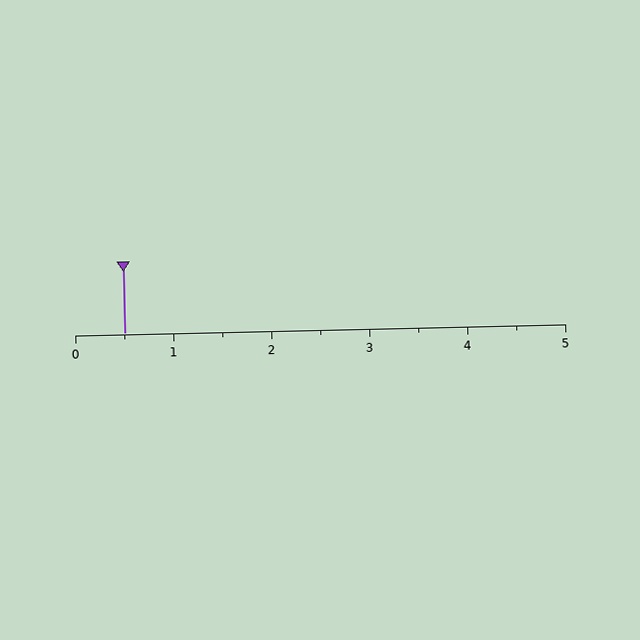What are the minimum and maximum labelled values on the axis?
The axis runs from 0 to 5.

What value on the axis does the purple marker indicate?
The marker indicates approximately 0.5.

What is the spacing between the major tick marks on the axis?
The major ticks are spaced 1 apart.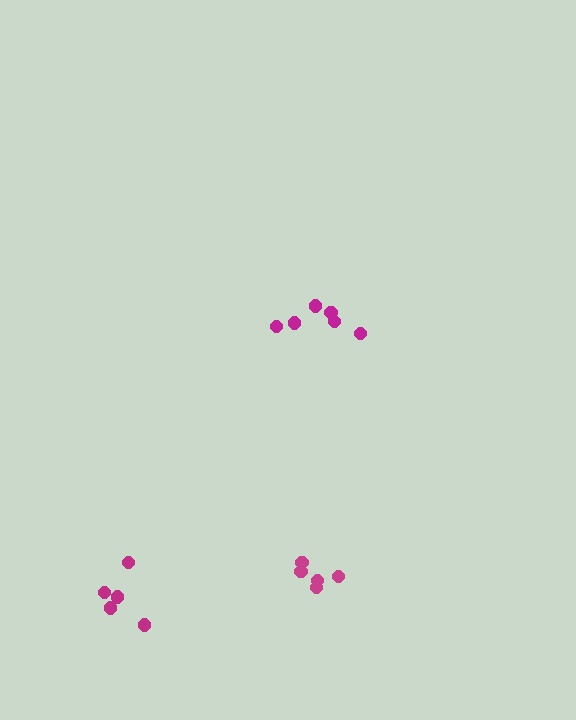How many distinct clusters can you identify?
There are 3 distinct clusters.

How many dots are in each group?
Group 1: 5 dots, Group 2: 6 dots, Group 3: 5 dots (16 total).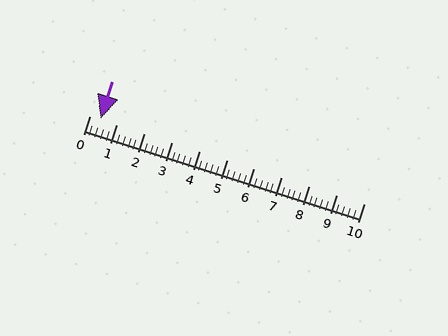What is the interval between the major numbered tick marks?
The major tick marks are spaced 1 units apart.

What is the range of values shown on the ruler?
The ruler shows values from 0 to 10.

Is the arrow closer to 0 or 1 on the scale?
The arrow is closer to 0.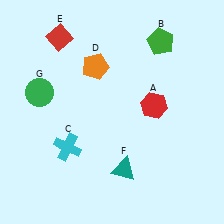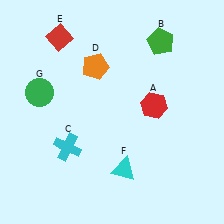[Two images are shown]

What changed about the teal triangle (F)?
In Image 1, F is teal. In Image 2, it changed to cyan.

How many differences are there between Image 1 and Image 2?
There is 1 difference between the two images.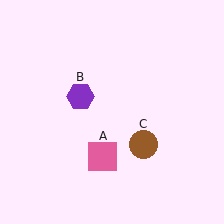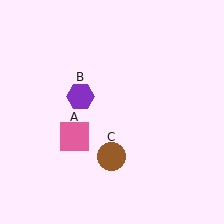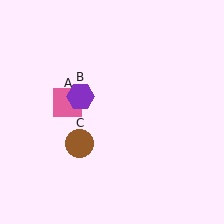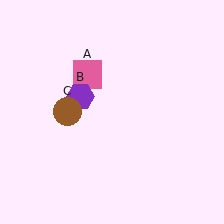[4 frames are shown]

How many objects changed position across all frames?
2 objects changed position: pink square (object A), brown circle (object C).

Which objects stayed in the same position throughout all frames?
Purple hexagon (object B) remained stationary.